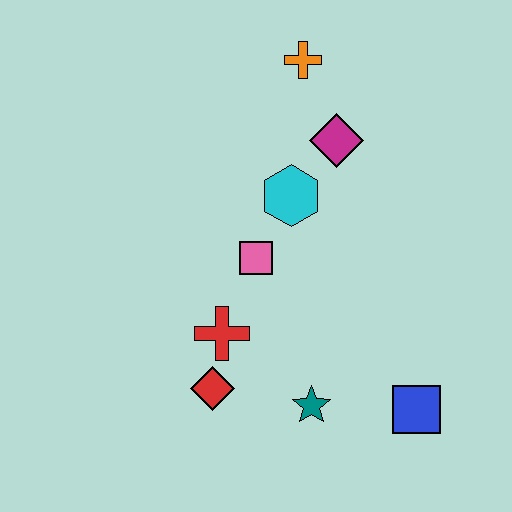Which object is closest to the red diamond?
The red cross is closest to the red diamond.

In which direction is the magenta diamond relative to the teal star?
The magenta diamond is above the teal star.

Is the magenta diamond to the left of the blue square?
Yes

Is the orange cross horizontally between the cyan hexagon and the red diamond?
No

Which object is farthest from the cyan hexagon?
The blue square is farthest from the cyan hexagon.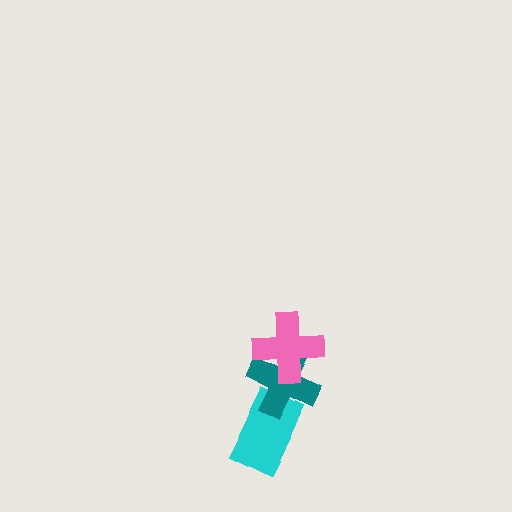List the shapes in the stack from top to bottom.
From top to bottom: the pink cross, the teal cross, the cyan rectangle.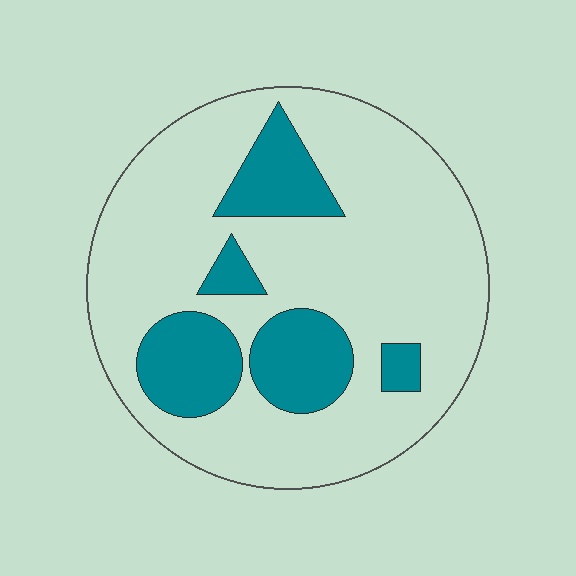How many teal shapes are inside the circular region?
5.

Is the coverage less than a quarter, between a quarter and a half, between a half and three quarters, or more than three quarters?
Less than a quarter.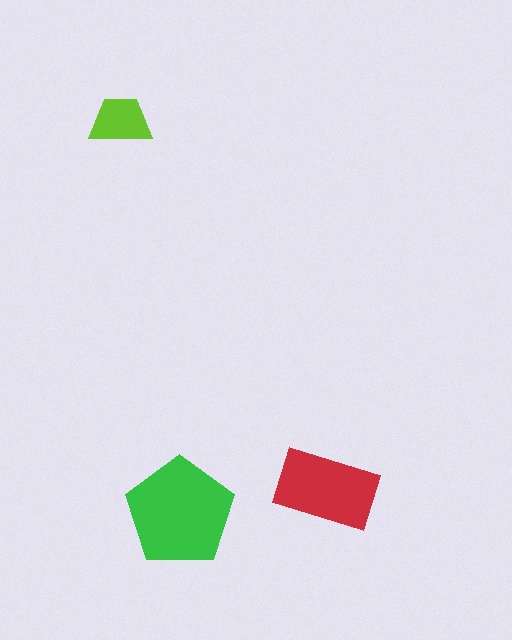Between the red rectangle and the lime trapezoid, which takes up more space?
The red rectangle.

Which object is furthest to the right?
The red rectangle is rightmost.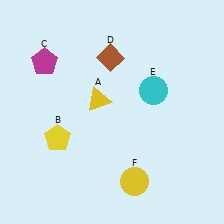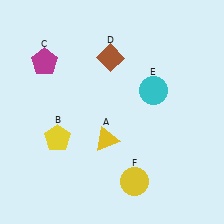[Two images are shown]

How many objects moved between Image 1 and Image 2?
1 object moved between the two images.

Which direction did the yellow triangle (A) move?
The yellow triangle (A) moved down.